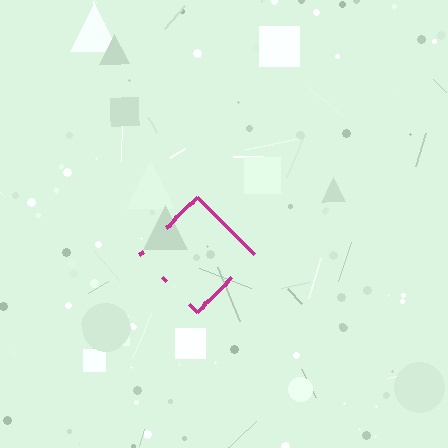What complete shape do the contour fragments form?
The contour fragments form a diamond.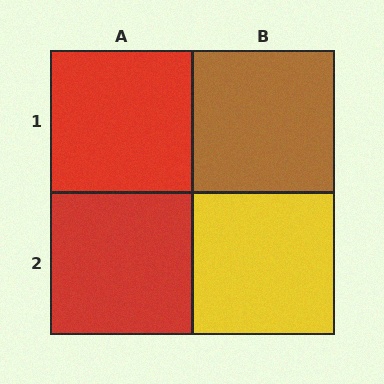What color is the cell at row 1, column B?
Brown.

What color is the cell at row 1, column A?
Red.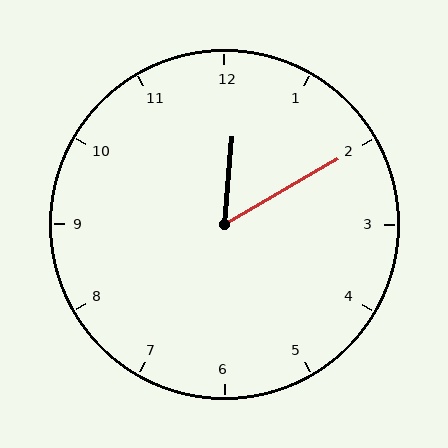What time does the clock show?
12:10.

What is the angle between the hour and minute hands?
Approximately 55 degrees.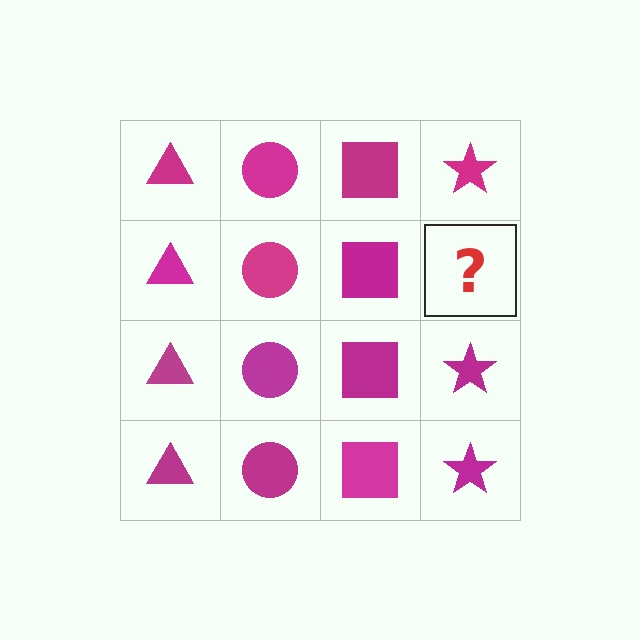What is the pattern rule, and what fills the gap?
The rule is that each column has a consistent shape. The gap should be filled with a magenta star.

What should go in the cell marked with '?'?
The missing cell should contain a magenta star.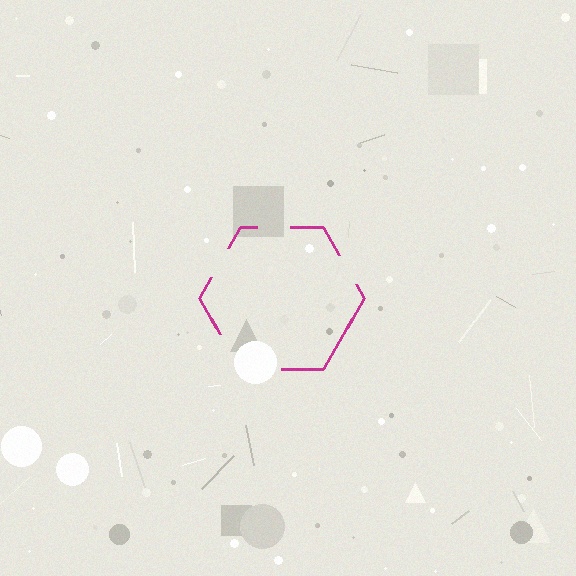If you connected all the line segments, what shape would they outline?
They would outline a hexagon.